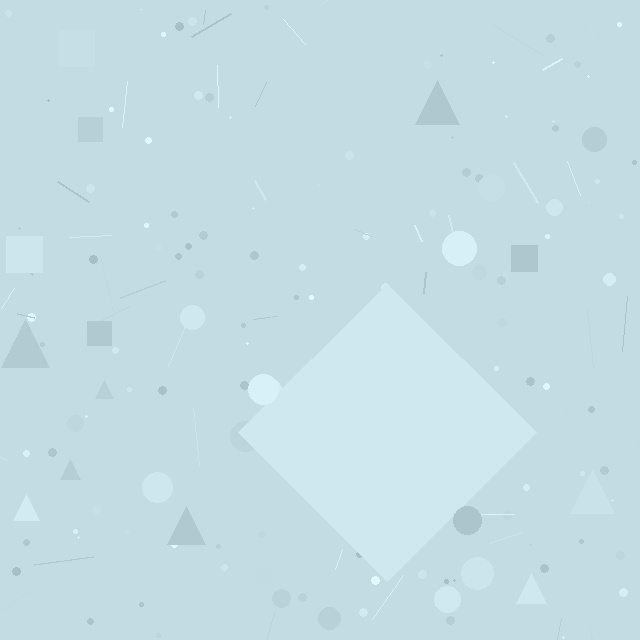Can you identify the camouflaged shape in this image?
The camouflaged shape is a diamond.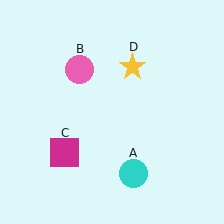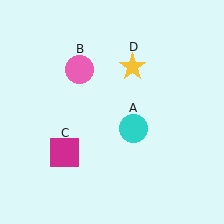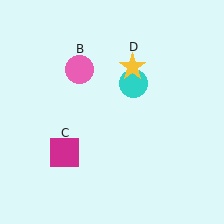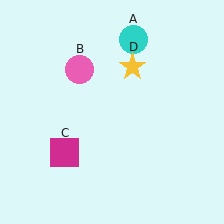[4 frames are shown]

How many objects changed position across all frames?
1 object changed position: cyan circle (object A).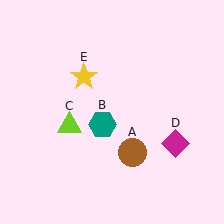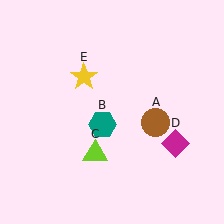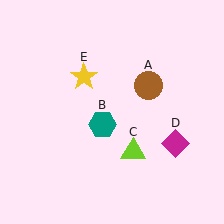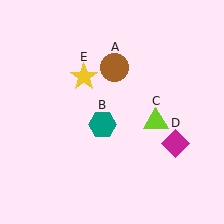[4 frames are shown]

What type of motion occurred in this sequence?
The brown circle (object A), lime triangle (object C) rotated counterclockwise around the center of the scene.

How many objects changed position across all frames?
2 objects changed position: brown circle (object A), lime triangle (object C).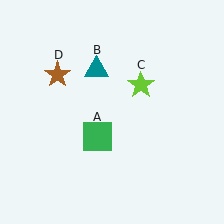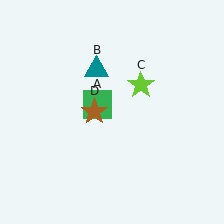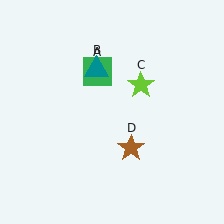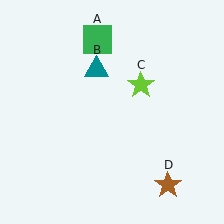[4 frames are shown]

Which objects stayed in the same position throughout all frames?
Teal triangle (object B) and lime star (object C) remained stationary.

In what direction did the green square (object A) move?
The green square (object A) moved up.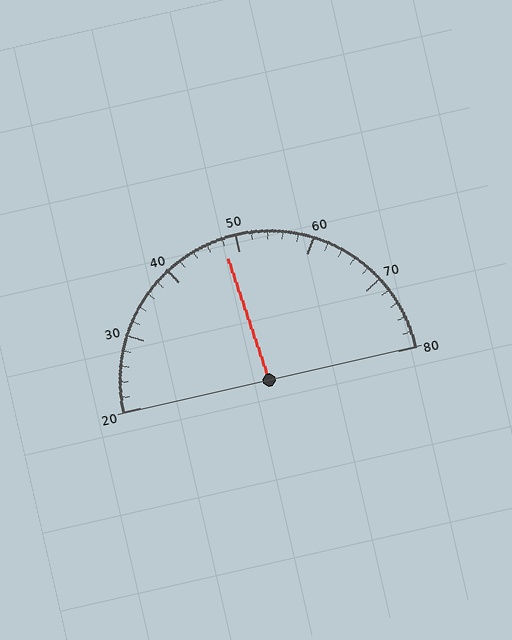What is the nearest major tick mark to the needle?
The nearest major tick mark is 50.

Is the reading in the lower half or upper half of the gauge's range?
The reading is in the lower half of the range (20 to 80).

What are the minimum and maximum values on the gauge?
The gauge ranges from 20 to 80.